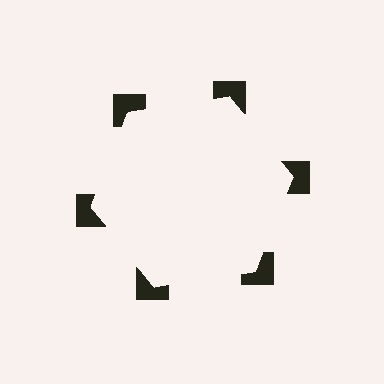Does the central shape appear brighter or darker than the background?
It typically appears slightly brighter than the background, even though no actual brightness change is drawn.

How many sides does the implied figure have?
6 sides.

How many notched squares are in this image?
There are 6 — one at each vertex of the illusory hexagon.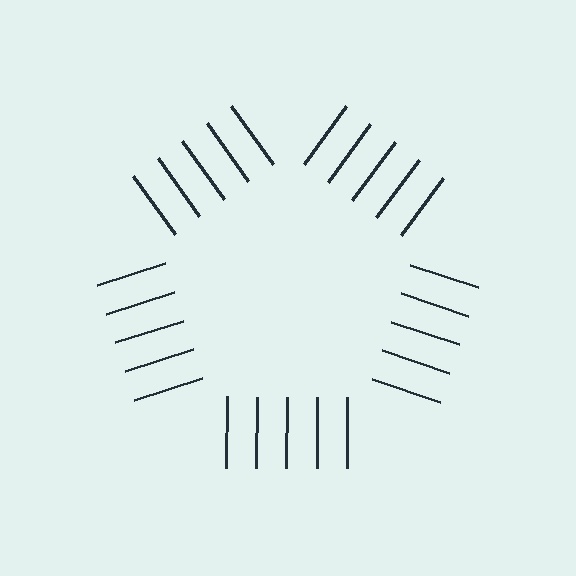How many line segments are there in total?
25 — 5 along each of the 5 edges.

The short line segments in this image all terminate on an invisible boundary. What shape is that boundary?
An illusory pentagon — the line segments terminate on its edges but no continuous stroke is drawn.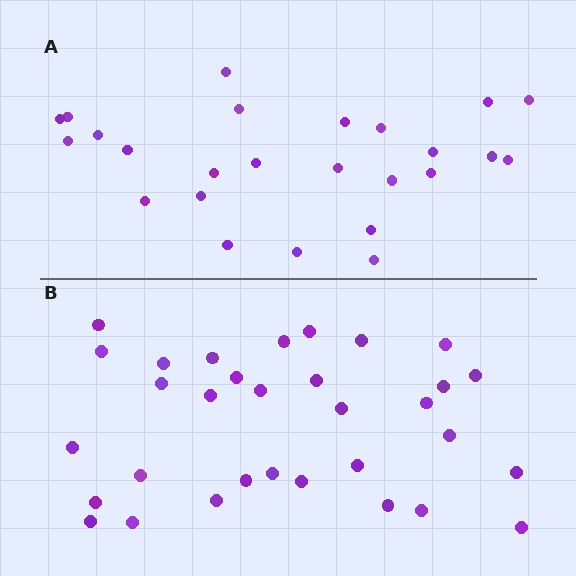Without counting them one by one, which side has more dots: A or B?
Region B (the bottom region) has more dots.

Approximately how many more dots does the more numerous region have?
Region B has roughly 8 or so more dots than region A.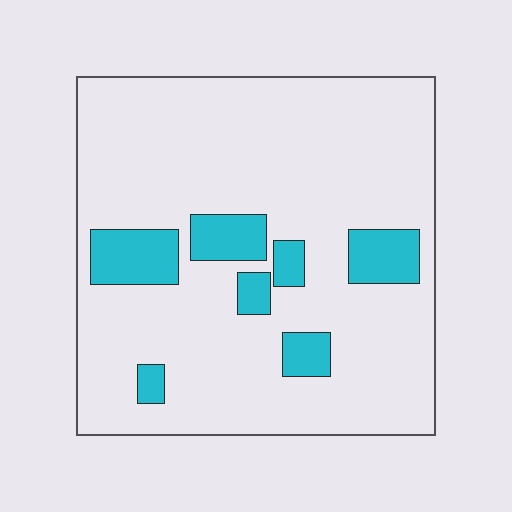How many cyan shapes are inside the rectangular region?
7.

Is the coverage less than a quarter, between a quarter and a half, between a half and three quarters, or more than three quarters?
Less than a quarter.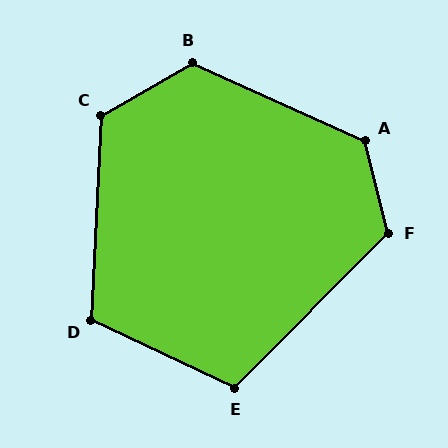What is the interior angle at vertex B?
Approximately 126 degrees (obtuse).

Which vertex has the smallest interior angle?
E, at approximately 109 degrees.